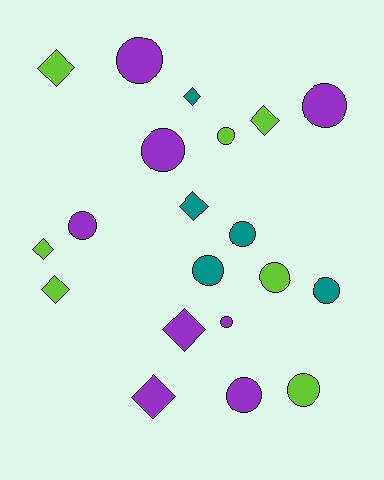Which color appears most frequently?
Purple, with 8 objects.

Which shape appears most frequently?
Circle, with 12 objects.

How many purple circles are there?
There are 6 purple circles.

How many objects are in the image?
There are 20 objects.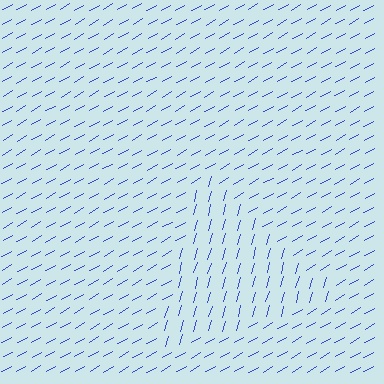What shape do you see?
I see a triangle.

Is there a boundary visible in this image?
Yes, there is a texture boundary formed by a change in line orientation.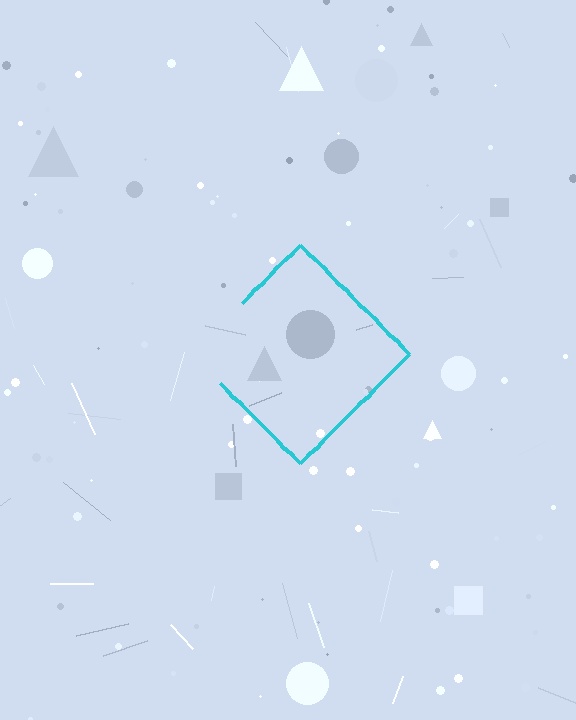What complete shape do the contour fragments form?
The contour fragments form a diamond.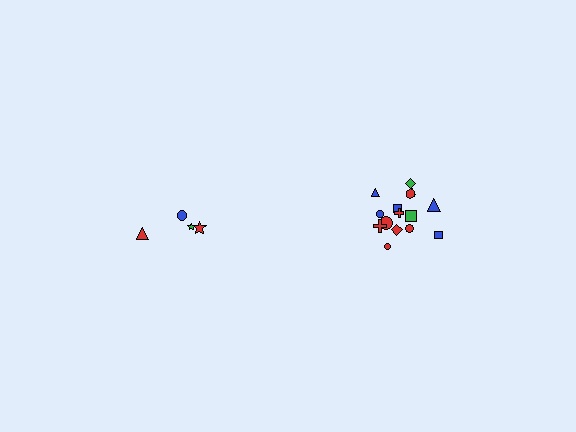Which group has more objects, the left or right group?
The right group.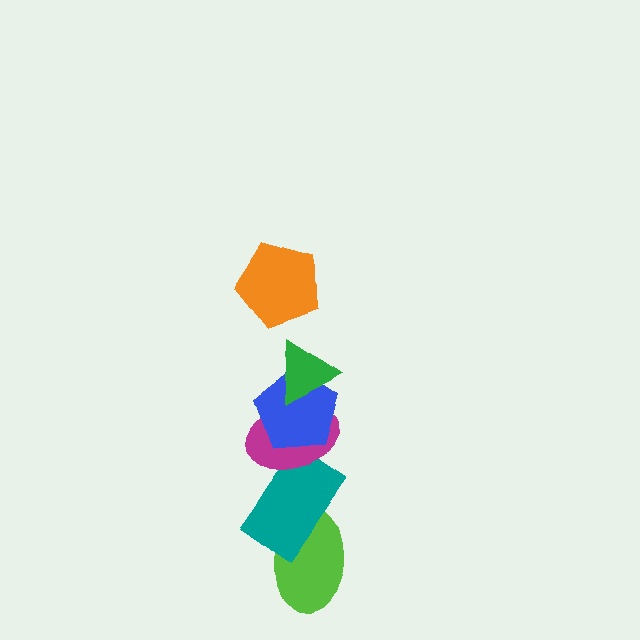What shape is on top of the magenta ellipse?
The blue pentagon is on top of the magenta ellipse.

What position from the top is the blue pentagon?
The blue pentagon is 3rd from the top.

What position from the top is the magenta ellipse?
The magenta ellipse is 4th from the top.